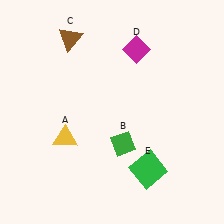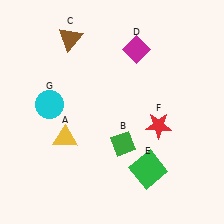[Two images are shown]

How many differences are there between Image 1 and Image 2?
There are 2 differences between the two images.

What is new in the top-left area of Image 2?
A cyan circle (G) was added in the top-left area of Image 2.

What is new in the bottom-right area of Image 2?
A red star (F) was added in the bottom-right area of Image 2.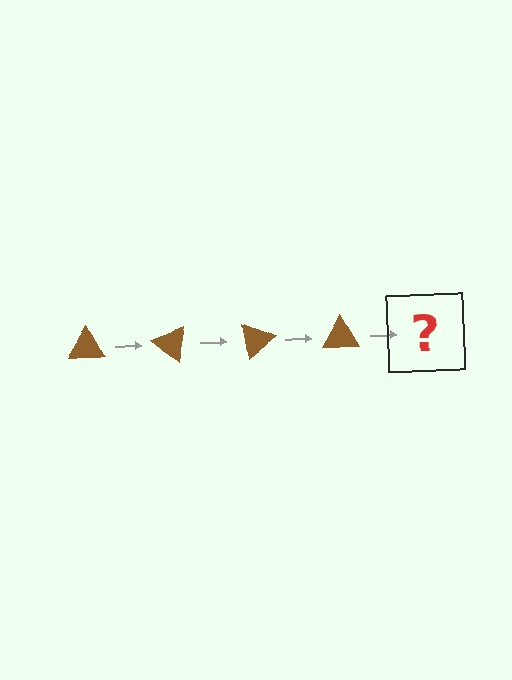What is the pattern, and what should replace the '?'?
The pattern is that the triangle rotates 40 degrees each step. The '?' should be a brown triangle rotated 160 degrees.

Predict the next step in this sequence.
The next step is a brown triangle rotated 160 degrees.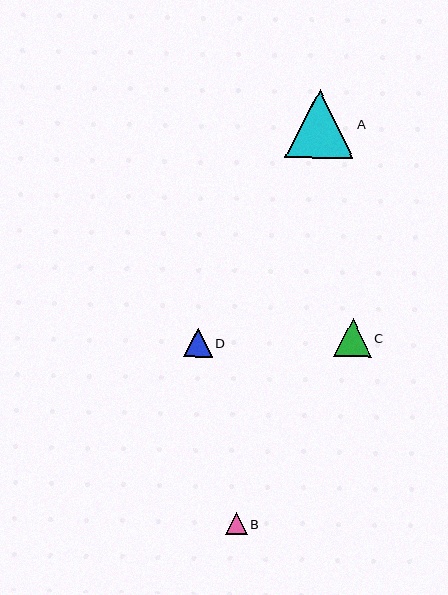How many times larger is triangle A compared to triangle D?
Triangle A is approximately 2.4 times the size of triangle D.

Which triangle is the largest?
Triangle A is the largest with a size of approximately 69 pixels.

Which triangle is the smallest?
Triangle B is the smallest with a size of approximately 22 pixels.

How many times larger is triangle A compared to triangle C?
Triangle A is approximately 1.8 times the size of triangle C.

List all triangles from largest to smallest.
From largest to smallest: A, C, D, B.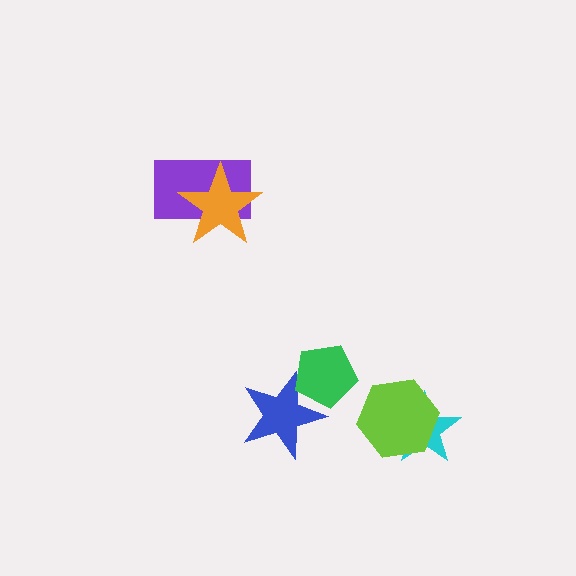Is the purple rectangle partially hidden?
Yes, it is partially covered by another shape.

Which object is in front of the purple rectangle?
The orange star is in front of the purple rectangle.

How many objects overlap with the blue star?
1 object overlaps with the blue star.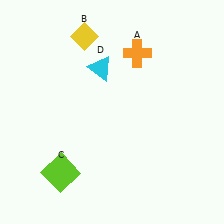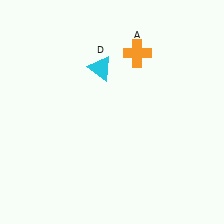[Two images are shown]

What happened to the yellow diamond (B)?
The yellow diamond (B) was removed in Image 2. It was in the top-left area of Image 1.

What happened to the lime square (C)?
The lime square (C) was removed in Image 2. It was in the bottom-left area of Image 1.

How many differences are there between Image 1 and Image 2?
There are 2 differences between the two images.